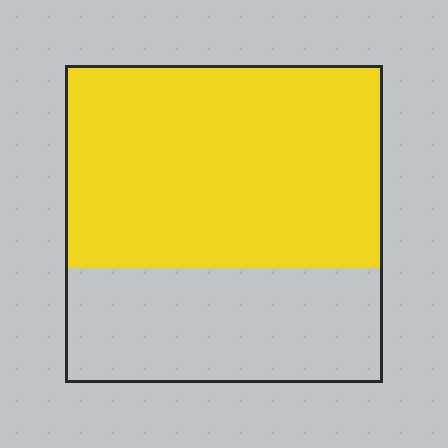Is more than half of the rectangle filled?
Yes.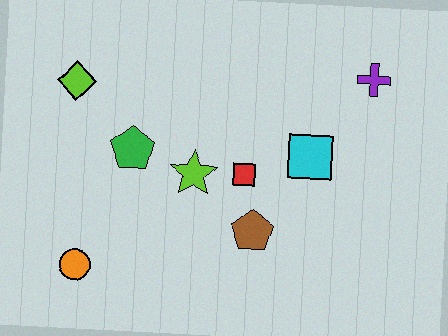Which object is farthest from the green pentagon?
The purple cross is farthest from the green pentagon.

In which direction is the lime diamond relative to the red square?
The lime diamond is to the left of the red square.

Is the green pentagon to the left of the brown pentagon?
Yes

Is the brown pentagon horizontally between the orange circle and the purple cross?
Yes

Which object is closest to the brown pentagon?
The red square is closest to the brown pentagon.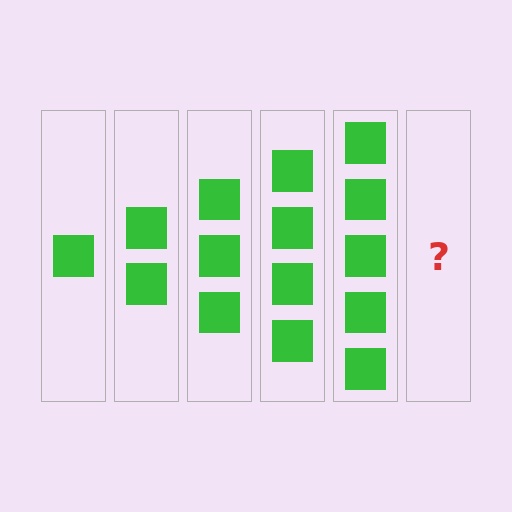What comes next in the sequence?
The next element should be 6 squares.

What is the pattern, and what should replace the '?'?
The pattern is that each step adds one more square. The '?' should be 6 squares.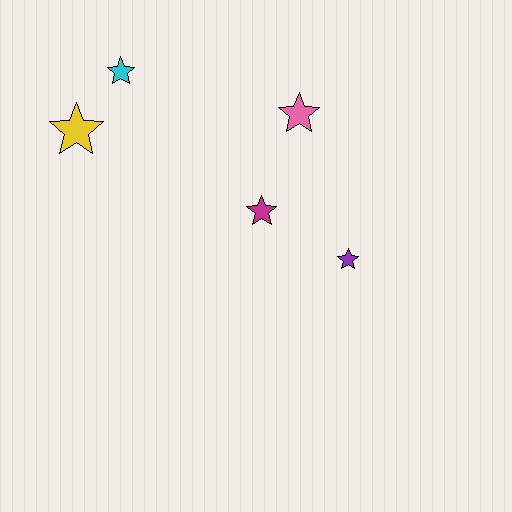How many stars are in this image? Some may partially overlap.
There are 5 stars.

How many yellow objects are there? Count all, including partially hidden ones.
There is 1 yellow object.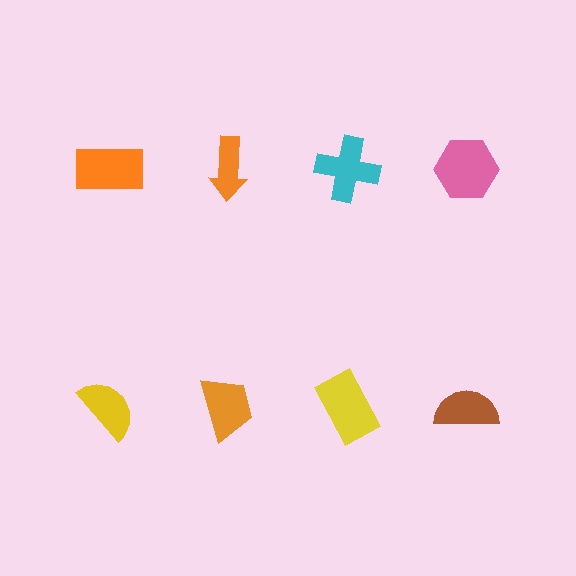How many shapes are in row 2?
4 shapes.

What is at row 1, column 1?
An orange rectangle.